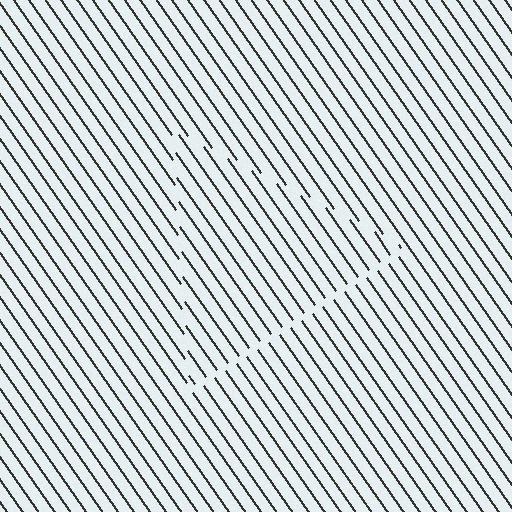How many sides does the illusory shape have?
3 sides — the line-ends trace a triangle.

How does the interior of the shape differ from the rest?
The interior of the shape contains the same grating, shifted by half a period — the contour is defined by the phase discontinuity where line-ends from the inner and outer gratings abut.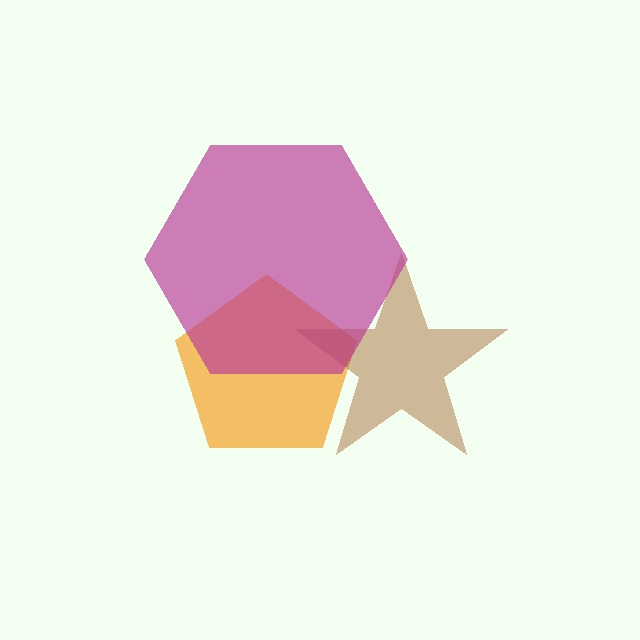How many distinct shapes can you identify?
There are 3 distinct shapes: an orange pentagon, a brown star, a magenta hexagon.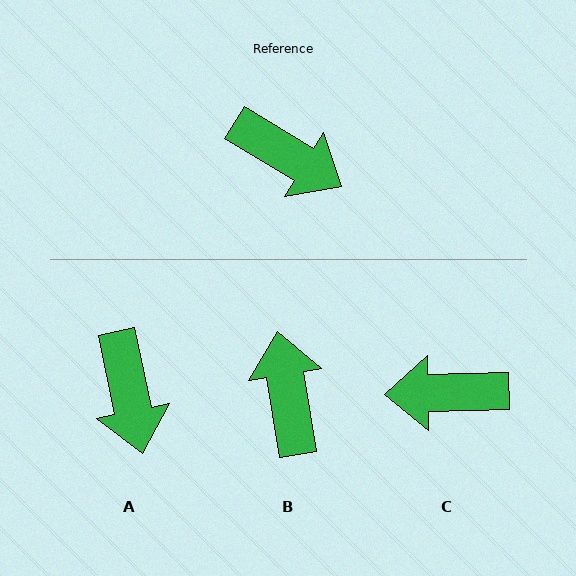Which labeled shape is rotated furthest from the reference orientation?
C, about 148 degrees away.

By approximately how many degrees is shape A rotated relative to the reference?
Approximately 47 degrees clockwise.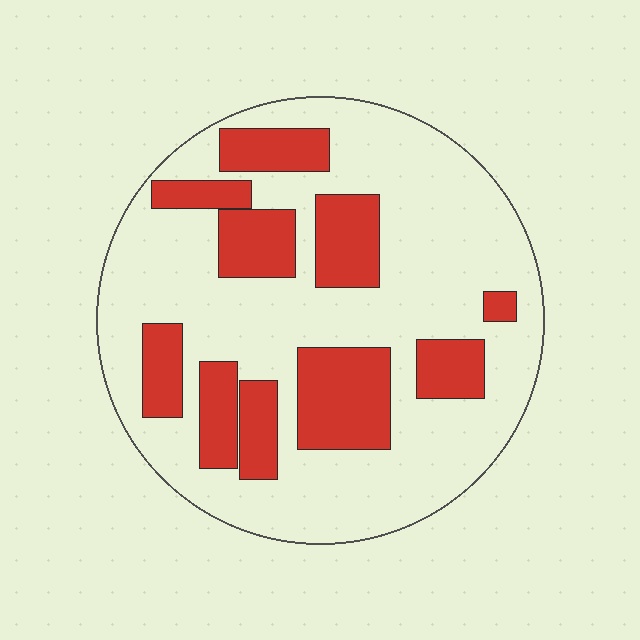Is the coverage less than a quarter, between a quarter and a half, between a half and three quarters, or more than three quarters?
Between a quarter and a half.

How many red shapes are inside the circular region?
10.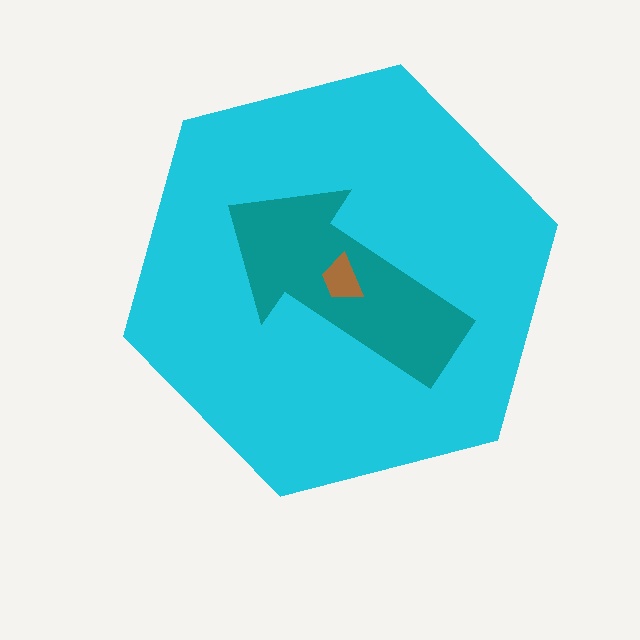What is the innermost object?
The brown trapezoid.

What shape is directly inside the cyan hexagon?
The teal arrow.